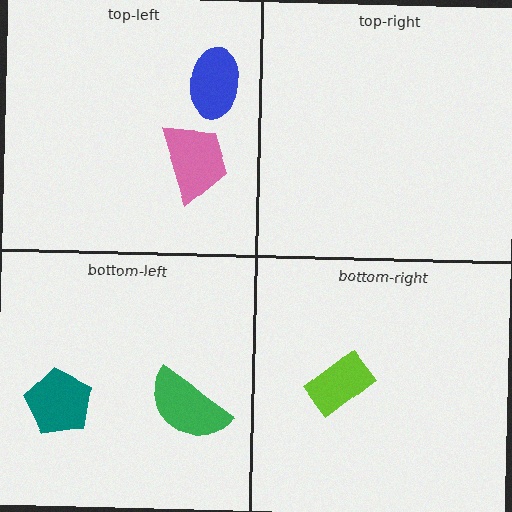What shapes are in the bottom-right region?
The lime rectangle.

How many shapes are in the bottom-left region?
2.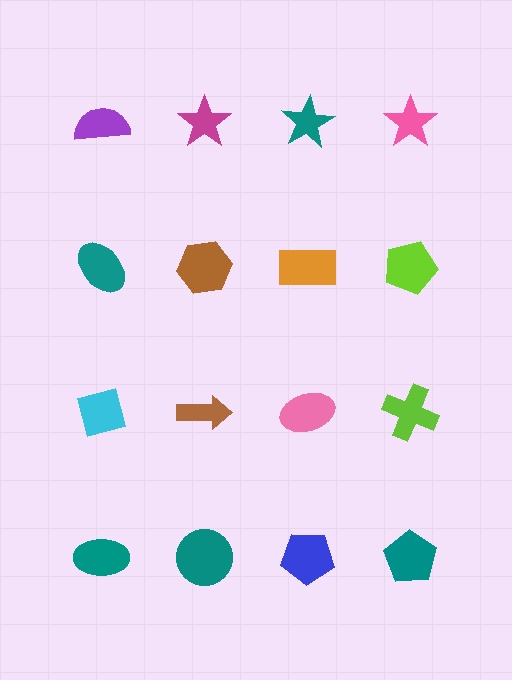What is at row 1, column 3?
A teal star.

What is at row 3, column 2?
A brown arrow.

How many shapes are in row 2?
4 shapes.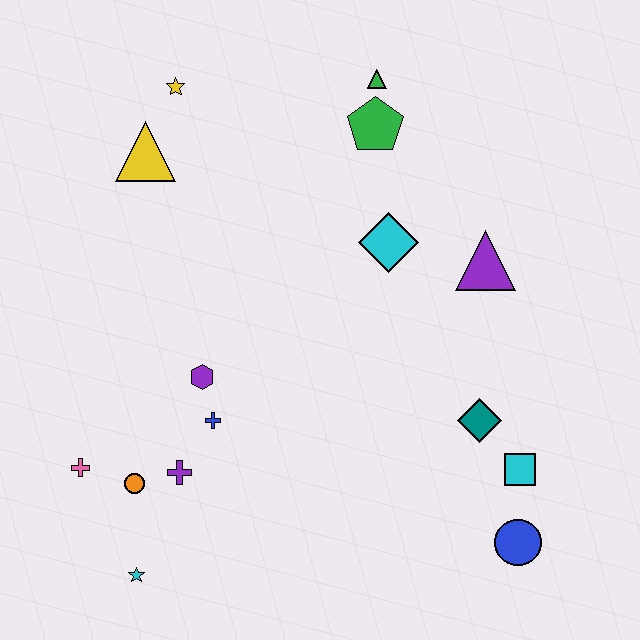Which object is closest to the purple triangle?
The cyan diamond is closest to the purple triangle.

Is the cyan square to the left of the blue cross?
No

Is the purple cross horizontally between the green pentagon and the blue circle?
No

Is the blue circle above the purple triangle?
No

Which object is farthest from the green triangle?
The cyan star is farthest from the green triangle.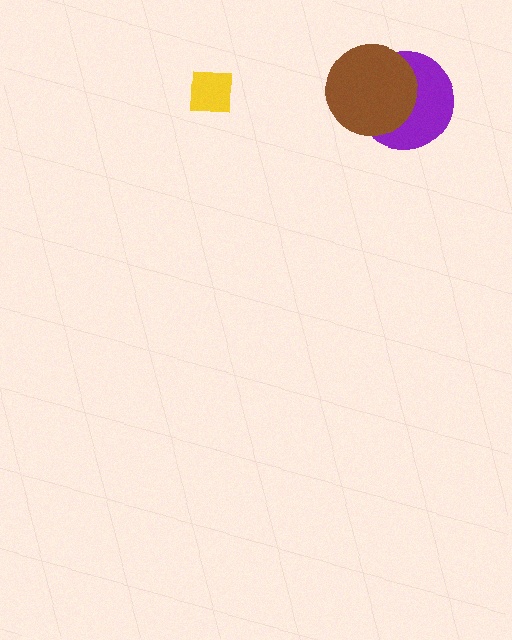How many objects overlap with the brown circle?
1 object overlaps with the brown circle.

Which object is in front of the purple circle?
The brown circle is in front of the purple circle.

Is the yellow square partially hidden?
No, no other shape covers it.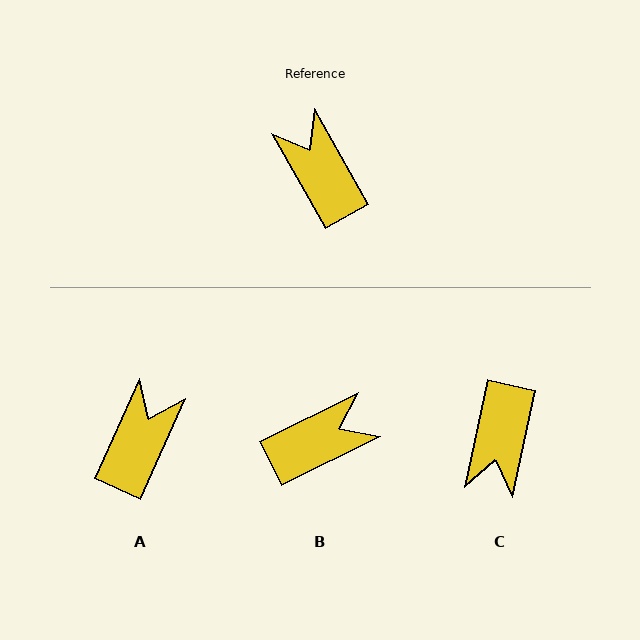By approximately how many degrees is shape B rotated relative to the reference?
Approximately 93 degrees clockwise.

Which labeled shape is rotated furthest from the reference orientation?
C, about 138 degrees away.